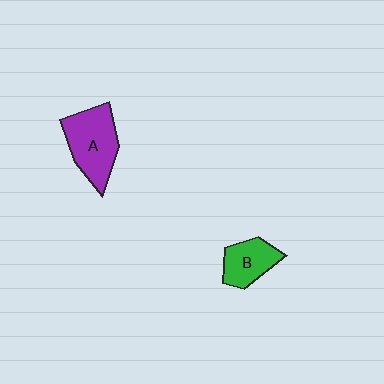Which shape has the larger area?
Shape A (purple).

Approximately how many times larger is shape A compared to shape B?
Approximately 1.5 times.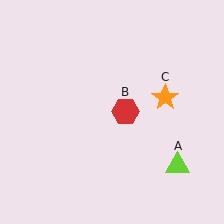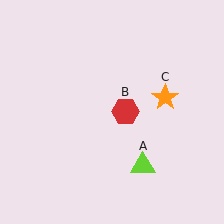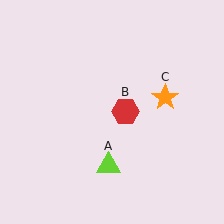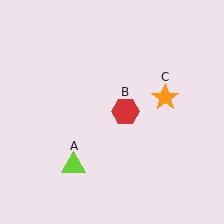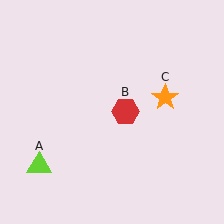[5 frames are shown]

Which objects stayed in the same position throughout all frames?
Red hexagon (object B) and orange star (object C) remained stationary.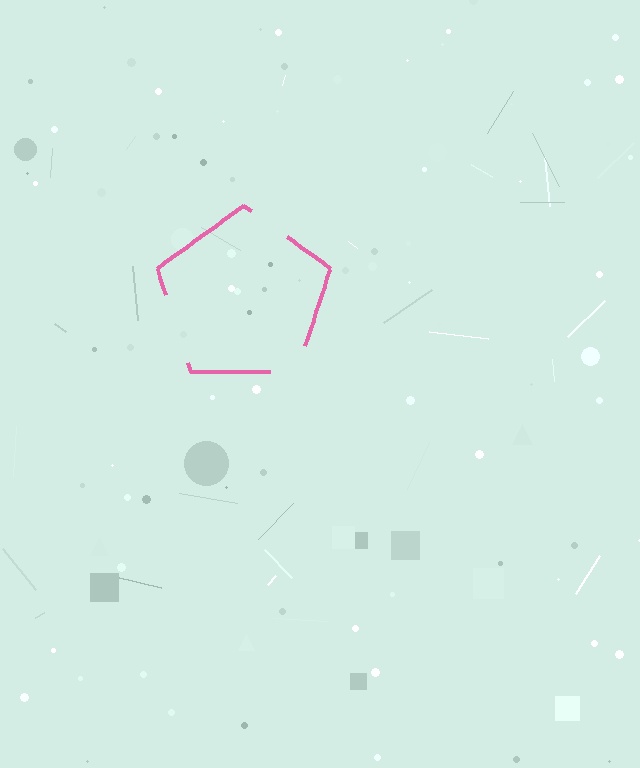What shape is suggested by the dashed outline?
The dashed outline suggests a pentagon.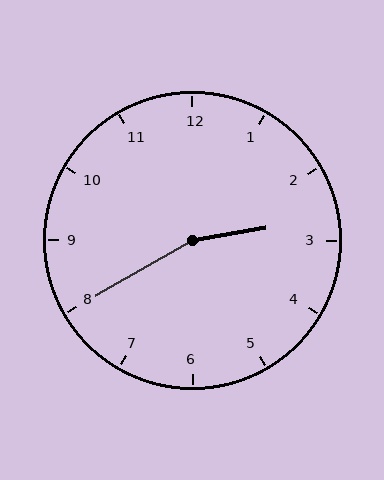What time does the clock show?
2:40.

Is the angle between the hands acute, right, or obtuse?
It is obtuse.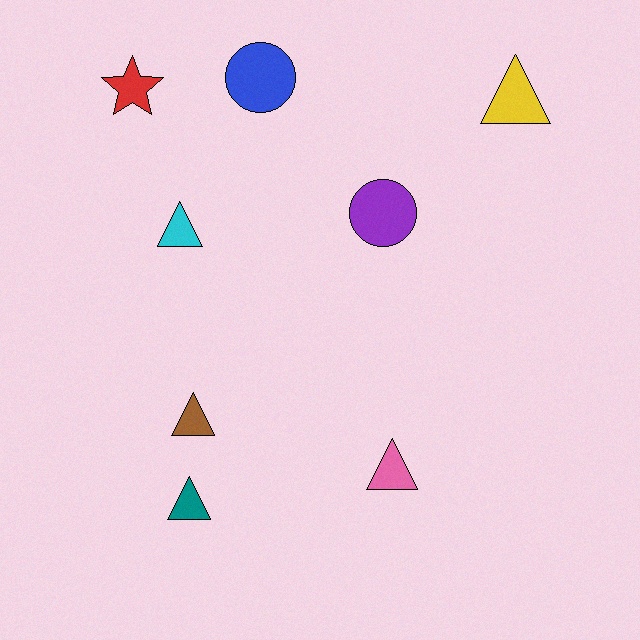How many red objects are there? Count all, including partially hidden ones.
There is 1 red object.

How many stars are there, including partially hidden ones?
There is 1 star.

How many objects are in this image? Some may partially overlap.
There are 8 objects.